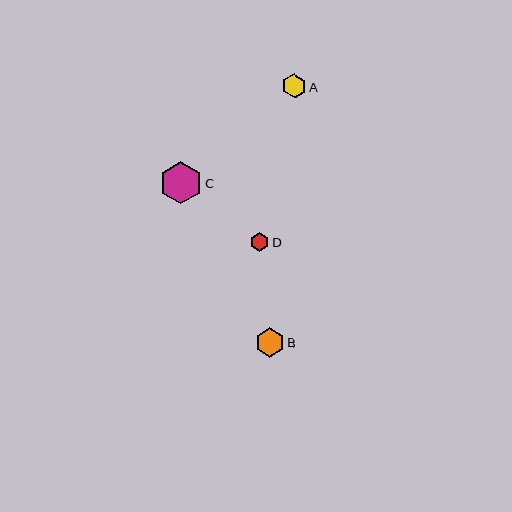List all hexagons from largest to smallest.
From largest to smallest: C, B, A, D.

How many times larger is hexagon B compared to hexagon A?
Hexagon B is approximately 1.2 times the size of hexagon A.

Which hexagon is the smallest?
Hexagon D is the smallest with a size of approximately 19 pixels.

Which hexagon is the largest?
Hexagon C is the largest with a size of approximately 42 pixels.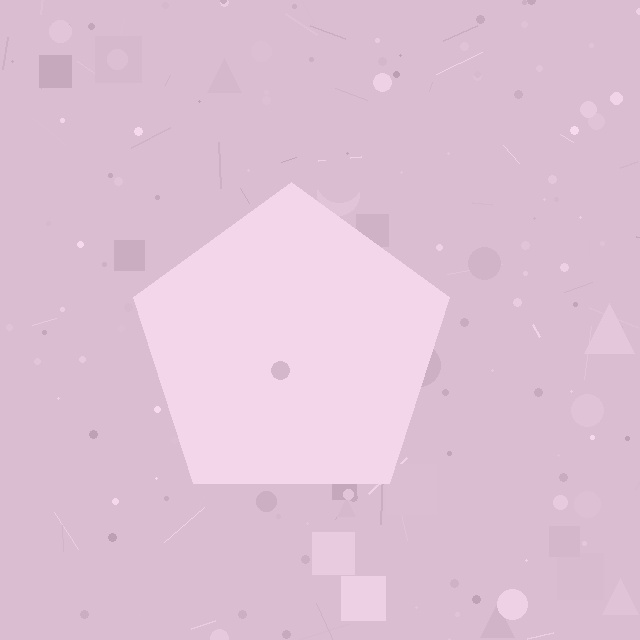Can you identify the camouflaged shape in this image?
The camouflaged shape is a pentagon.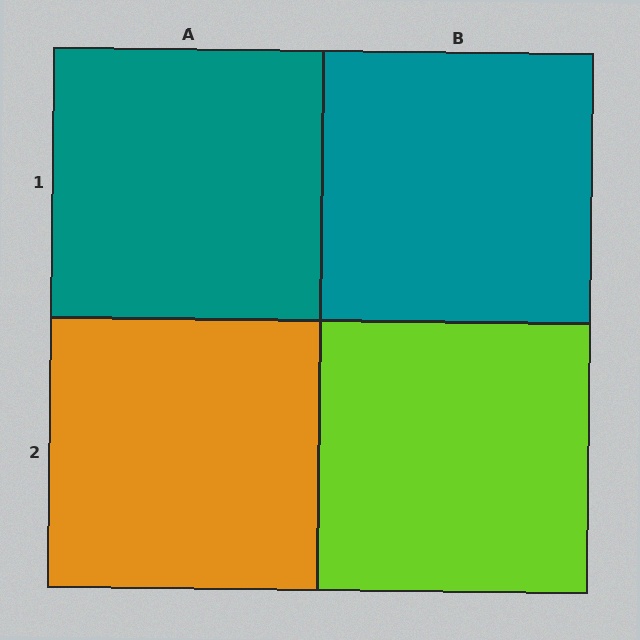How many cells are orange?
1 cell is orange.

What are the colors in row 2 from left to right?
Orange, lime.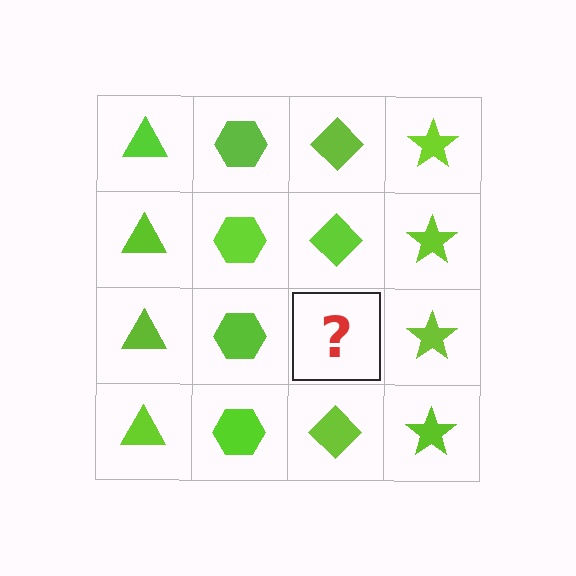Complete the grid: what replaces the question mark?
The question mark should be replaced with a lime diamond.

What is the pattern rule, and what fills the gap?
The rule is that each column has a consistent shape. The gap should be filled with a lime diamond.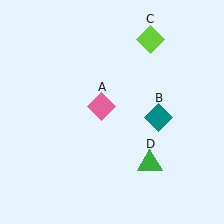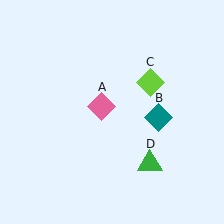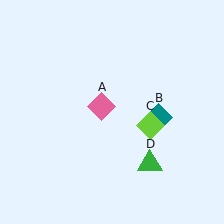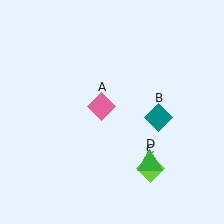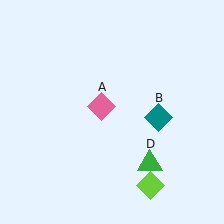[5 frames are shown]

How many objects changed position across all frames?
1 object changed position: lime diamond (object C).